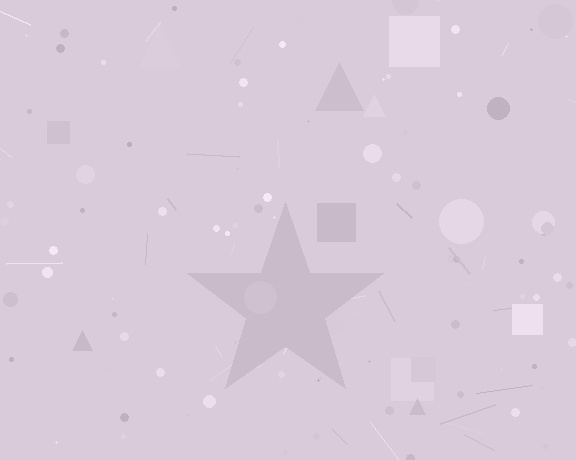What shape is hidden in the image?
A star is hidden in the image.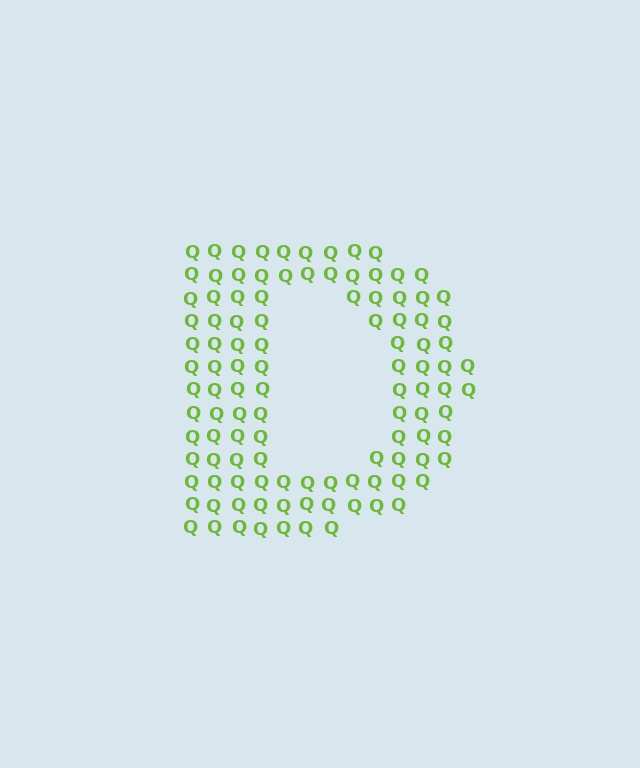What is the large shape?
The large shape is the letter D.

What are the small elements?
The small elements are letter Q's.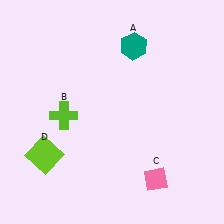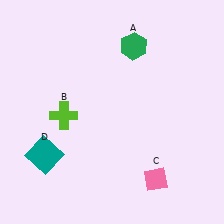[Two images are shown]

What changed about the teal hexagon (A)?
In Image 1, A is teal. In Image 2, it changed to green.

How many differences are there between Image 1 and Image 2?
There are 2 differences between the two images.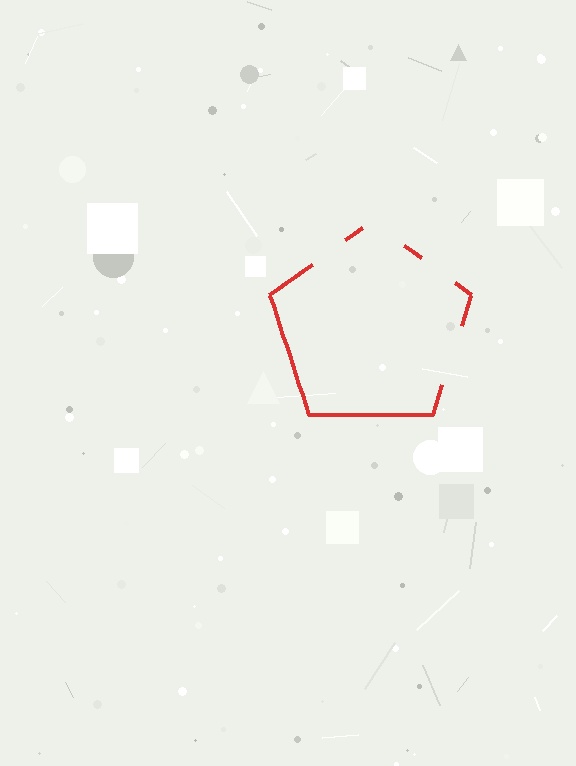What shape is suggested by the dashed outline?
The dashed outline suggests a pentagon.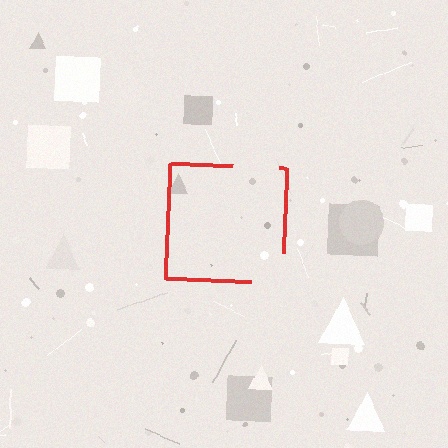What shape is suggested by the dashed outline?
The dashed outline suggests a square.